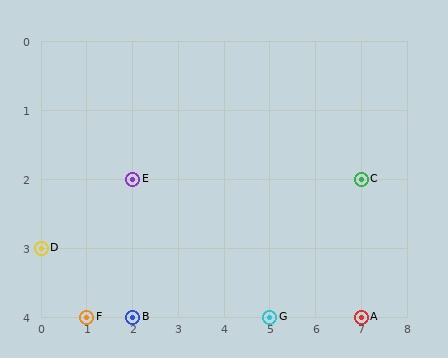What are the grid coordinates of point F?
Point F is at grid coordinates (1, 4).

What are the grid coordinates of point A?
Point A is at grid coordinates (7, 4).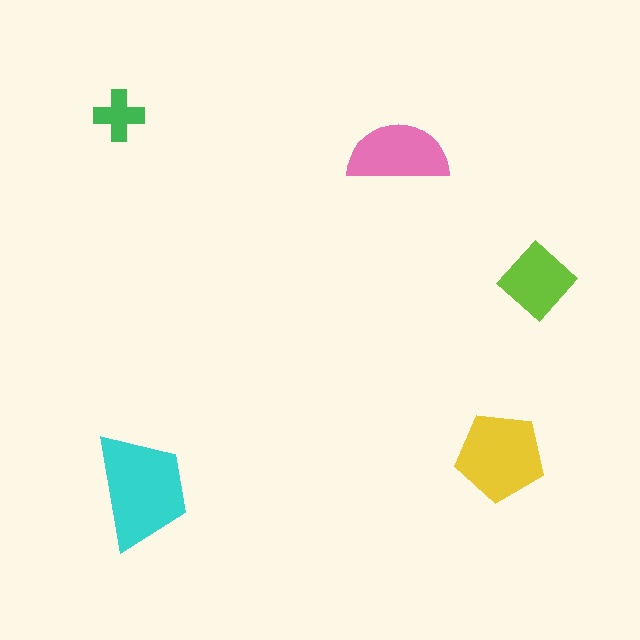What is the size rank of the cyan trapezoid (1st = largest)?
1st.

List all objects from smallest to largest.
The green cross, the lime diamond, the pink semicircle, the yellow pentagon, the cyan trapezoid.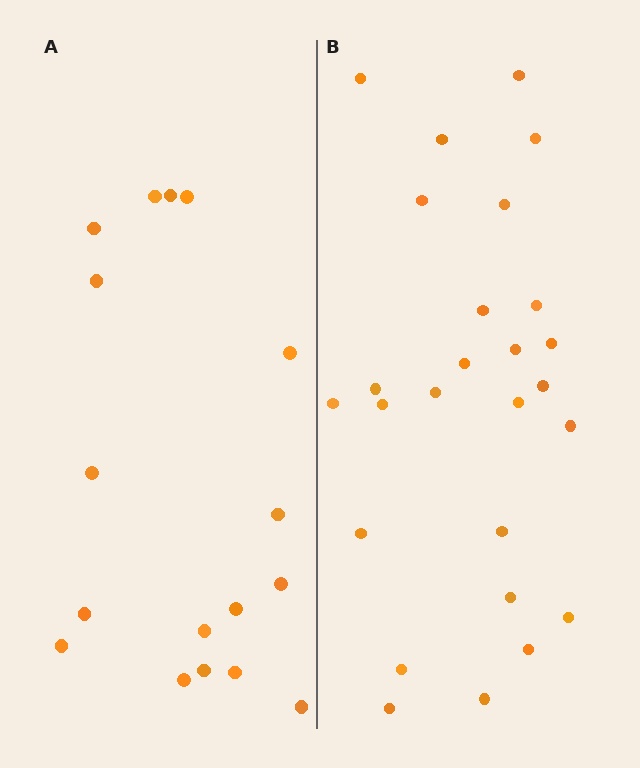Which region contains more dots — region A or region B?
Region B (the right region) has more dots.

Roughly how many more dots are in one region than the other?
Region B has roughly 8 or so more dots than region A.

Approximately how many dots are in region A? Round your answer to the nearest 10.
About 20 dots. (The exact count is 17, which rounds to 20.)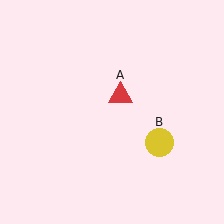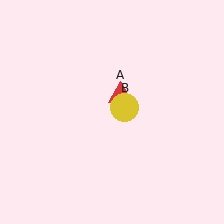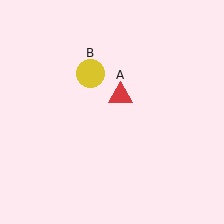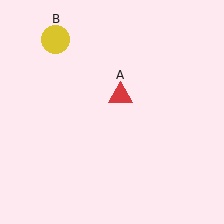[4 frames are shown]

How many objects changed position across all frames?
1 object changed position: yellow circle (object B).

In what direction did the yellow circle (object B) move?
The yellow circle (object B) moved up and to the left.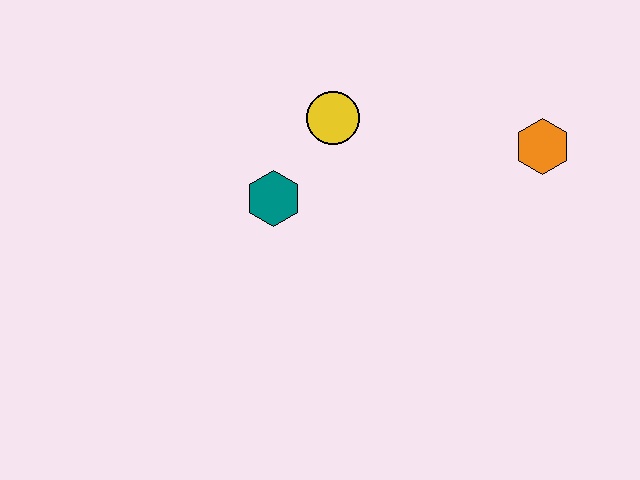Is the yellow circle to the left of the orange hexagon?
Yes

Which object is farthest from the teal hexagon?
The orange hexagon is farthest from the teal hexagon.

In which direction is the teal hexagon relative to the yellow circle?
The teal hexagon is below the yellow circle.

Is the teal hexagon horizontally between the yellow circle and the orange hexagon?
No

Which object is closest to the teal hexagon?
The yellow circle is closest to the teal hexagon.